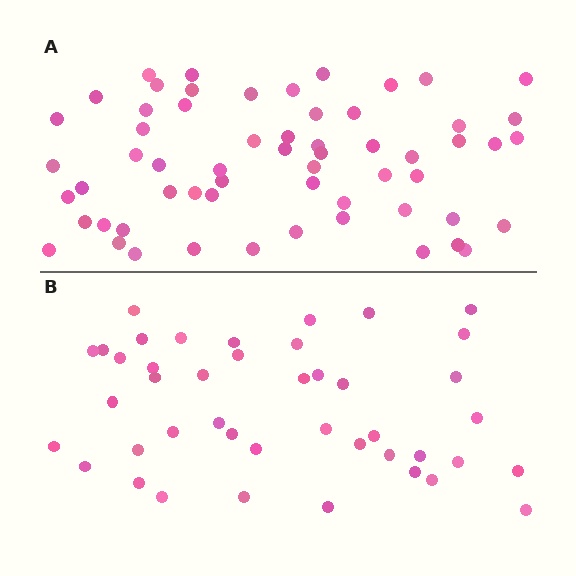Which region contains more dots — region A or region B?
Region A (the top region) has more dots.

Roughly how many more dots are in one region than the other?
Region A has approximately 15 more dots than region B.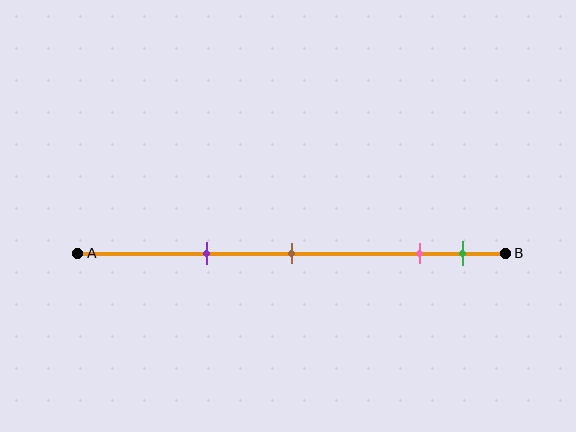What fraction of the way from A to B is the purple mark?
The purple mark is approximately 30% (0.3) of the way from A to B.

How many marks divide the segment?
There are 4 marks dividing the segment.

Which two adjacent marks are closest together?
The pink and green marks are the closest adjacent pair.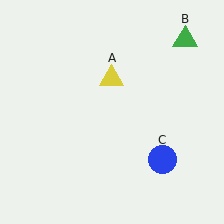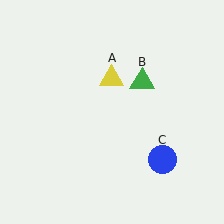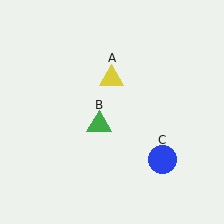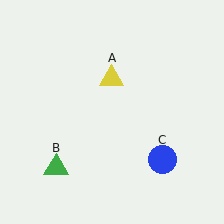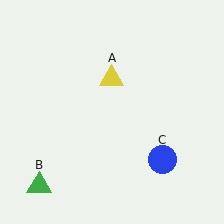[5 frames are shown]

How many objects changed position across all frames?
1 object changed position: green triangle (object B).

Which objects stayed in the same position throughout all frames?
Yellow triangle (object A) and blue circle (object C) remained stationary.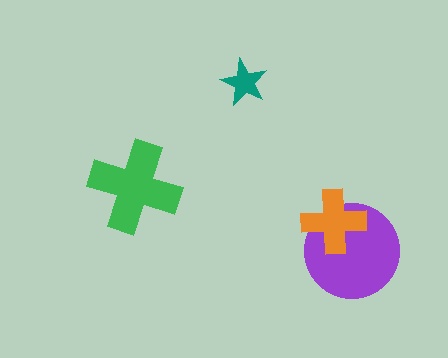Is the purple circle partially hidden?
Yes, it is partially covered by another shape.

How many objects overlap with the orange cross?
1 object overlaps with the orange cross.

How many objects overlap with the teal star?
0 objects overlap with the teal star.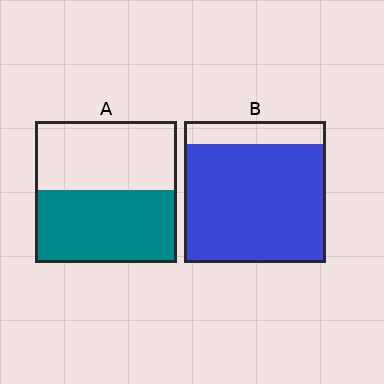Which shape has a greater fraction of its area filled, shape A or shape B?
Shape B.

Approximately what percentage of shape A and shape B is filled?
A is approximately 50% and B is approximately 85%.